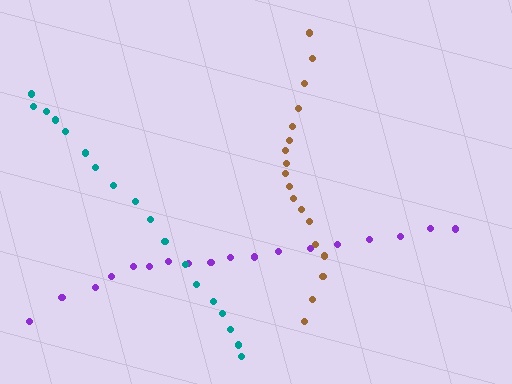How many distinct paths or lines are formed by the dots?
There are 3 distinct paths.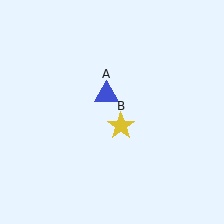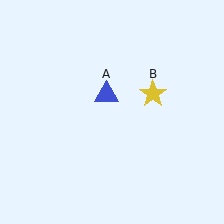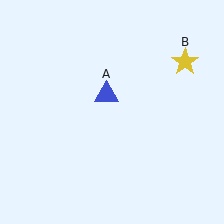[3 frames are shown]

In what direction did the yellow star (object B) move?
The yellow star (object B) moved up and to the right.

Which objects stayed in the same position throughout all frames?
Blue triangle (object A) remained stationary.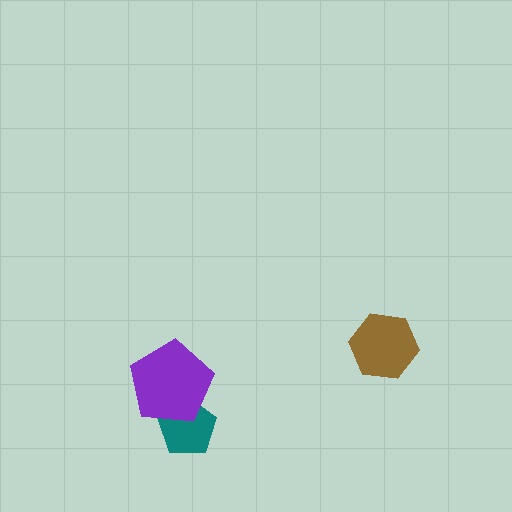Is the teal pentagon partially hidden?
Yes, it is partially covered by another shape.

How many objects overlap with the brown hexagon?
0 objects overlap with the brown hexagon.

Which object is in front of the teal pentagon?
The purple pentagon is in front of the teal pentagon.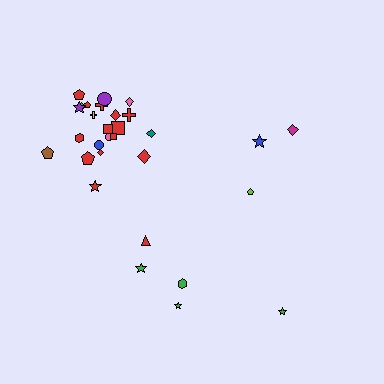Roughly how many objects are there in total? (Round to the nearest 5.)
Roughly 30 objects in total.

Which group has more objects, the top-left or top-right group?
The top-left group.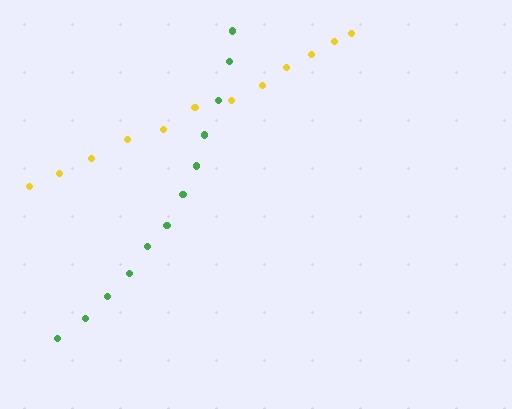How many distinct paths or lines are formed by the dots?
There are 2 distinct paths.